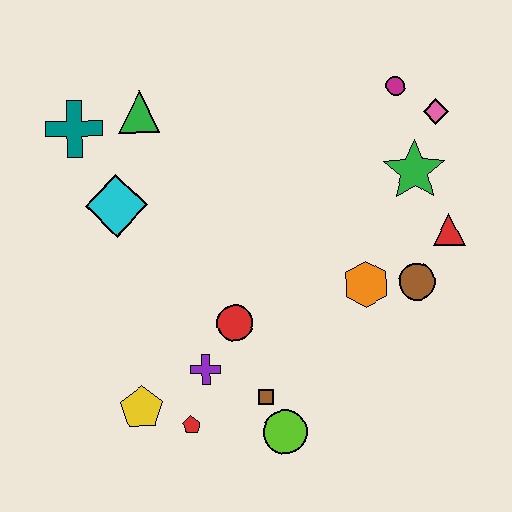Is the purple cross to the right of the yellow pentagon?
Yes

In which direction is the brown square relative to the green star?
The brown square is below the green star.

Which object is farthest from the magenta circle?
The yellow pentagon is farthest from the magenta circle.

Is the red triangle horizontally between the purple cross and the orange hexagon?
No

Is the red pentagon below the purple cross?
Yes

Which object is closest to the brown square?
The lime circle is closest to the brown square.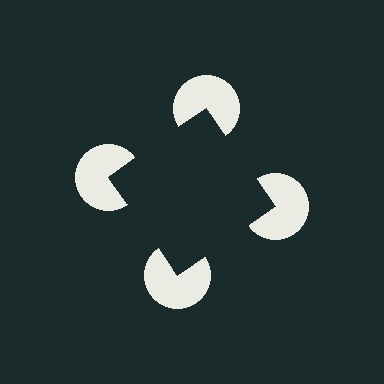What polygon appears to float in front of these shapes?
An illusory square — its edges are inferred from the aligned wedge cuts in the pac-man discs, not physically drawn.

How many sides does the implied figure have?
4 sides.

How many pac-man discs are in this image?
There are 4 — one at each vertex of the illusory square.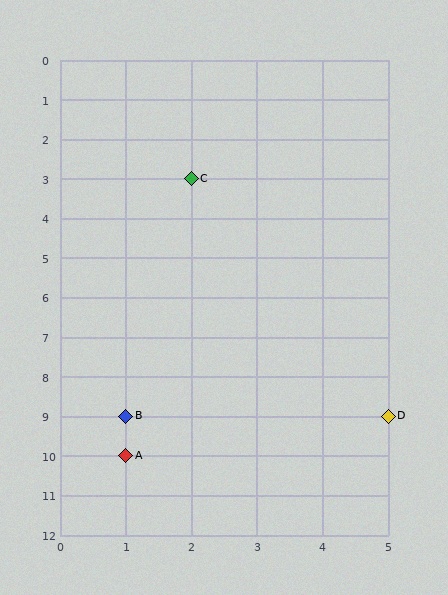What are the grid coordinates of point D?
Point D is at grid coordinates (5, 9).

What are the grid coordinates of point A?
Point A is at grid coordinates (1, 10).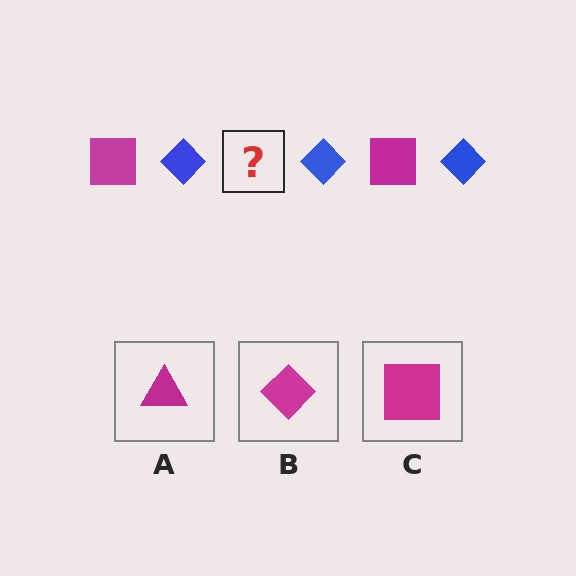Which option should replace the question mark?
Option C.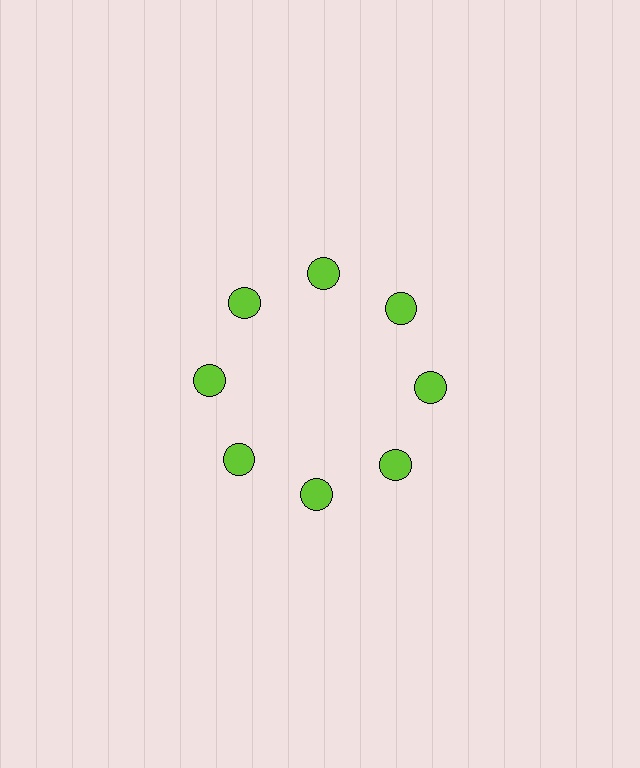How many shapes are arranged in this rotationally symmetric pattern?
There are 8 shapes, arranged in 8 groups of 1.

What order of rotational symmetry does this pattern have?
This pattern has 8-fold rotational symmetry.